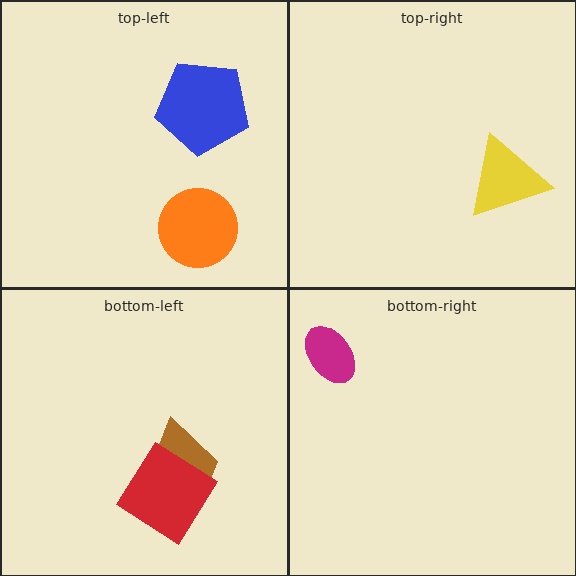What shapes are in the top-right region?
The yellow triangle.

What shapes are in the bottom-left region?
The brown trapezoid, the red diamond.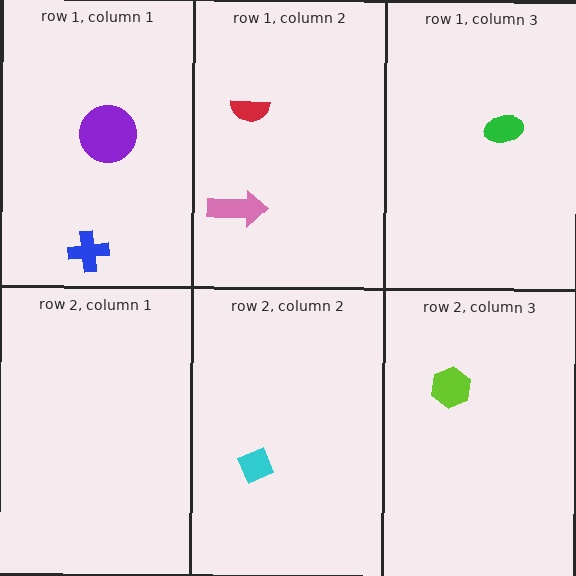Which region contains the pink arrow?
The row 1, column 2 region.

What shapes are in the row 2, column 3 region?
The lime hexagon.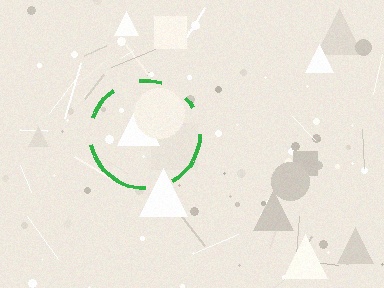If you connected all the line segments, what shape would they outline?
They would outline a circle.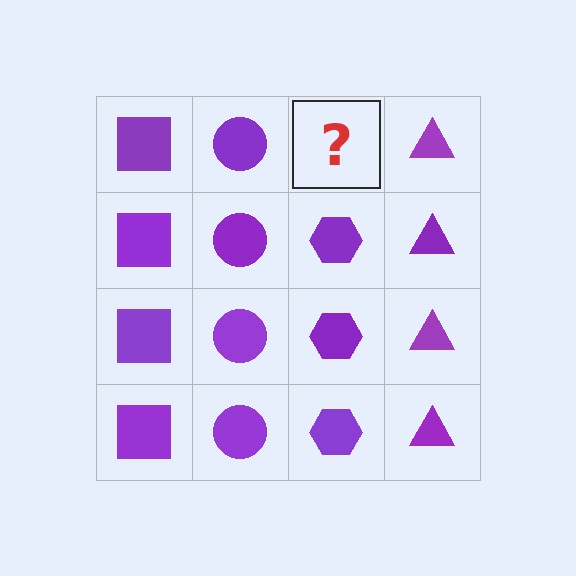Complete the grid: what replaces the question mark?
The question mark should be replaced with a purple hexagon.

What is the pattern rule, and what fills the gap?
The rule is that each column has a consistent shape. The gap should be filled with a purple hexagon.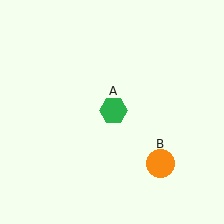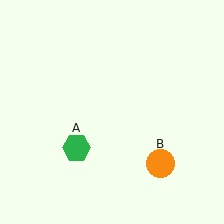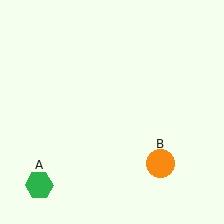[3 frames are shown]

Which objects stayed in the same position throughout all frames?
Orange circle (object B) remained stationary.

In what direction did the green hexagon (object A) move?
The green hexagon (object A) moved down and to the left.